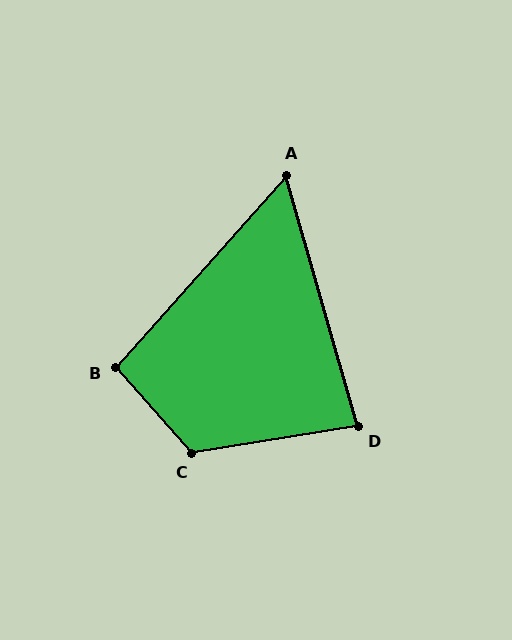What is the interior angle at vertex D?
Approximately 83 degrees (acute).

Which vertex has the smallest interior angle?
A, at approximately 58 degrees.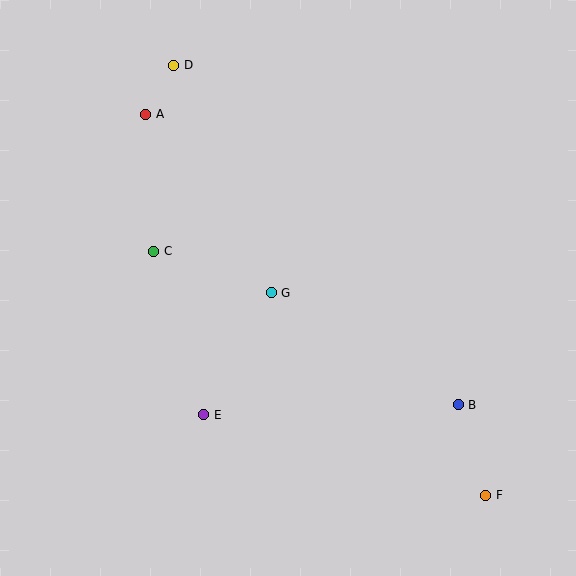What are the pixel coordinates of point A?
Point A is at (146, 114).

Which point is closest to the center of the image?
Point G at (271, 293) is closest to the center.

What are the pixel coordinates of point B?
Point B is at (458, 405).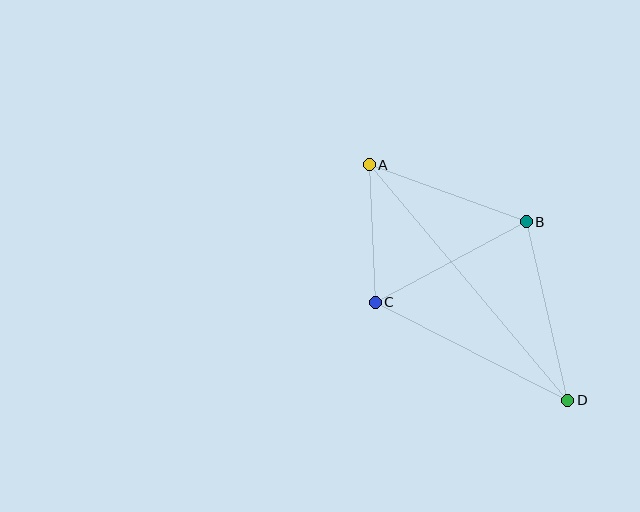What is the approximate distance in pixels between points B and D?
The distance between B and D is approximately 183 pixels.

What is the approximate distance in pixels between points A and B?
The distance between A and B is approximately 167 pixels.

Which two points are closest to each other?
Points A and C are closest to each other.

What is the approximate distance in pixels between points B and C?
The distance between B and C is approximately 171 pixels.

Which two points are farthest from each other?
Points A and D are farthest from each other.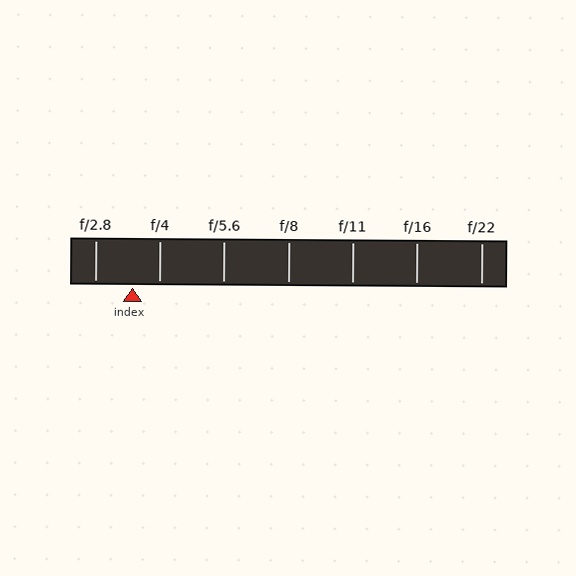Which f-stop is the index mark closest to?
The index mark is closest to f/4.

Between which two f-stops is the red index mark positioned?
The index mark is between f/2.8 and f/4.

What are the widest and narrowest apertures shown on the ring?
The widest aperture shown is f/2.8 and the narrowest is f/22.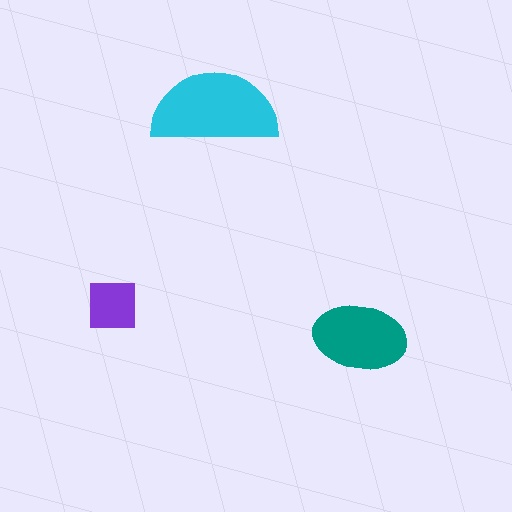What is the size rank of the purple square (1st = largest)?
3rd.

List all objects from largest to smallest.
The cyan semicircle, the teal ellipse, the purple square.